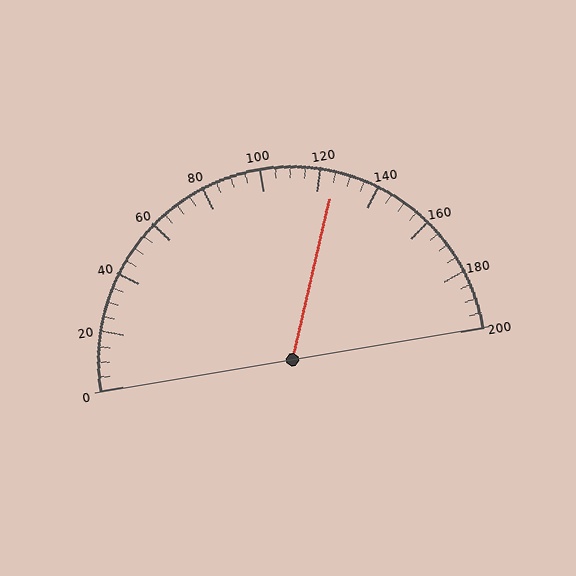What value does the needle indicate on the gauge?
The needle indicates approximately 125.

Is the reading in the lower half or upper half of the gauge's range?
The reading is in the upper half of the range (0 to 200).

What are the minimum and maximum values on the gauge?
The gauge ranges from 0 to 200.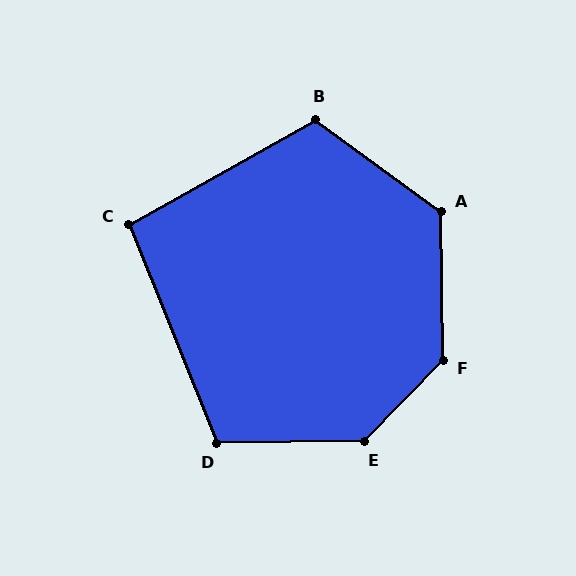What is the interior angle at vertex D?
Approximately 111 degrees (obtuse).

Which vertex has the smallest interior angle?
C, at approximately 98 degrees.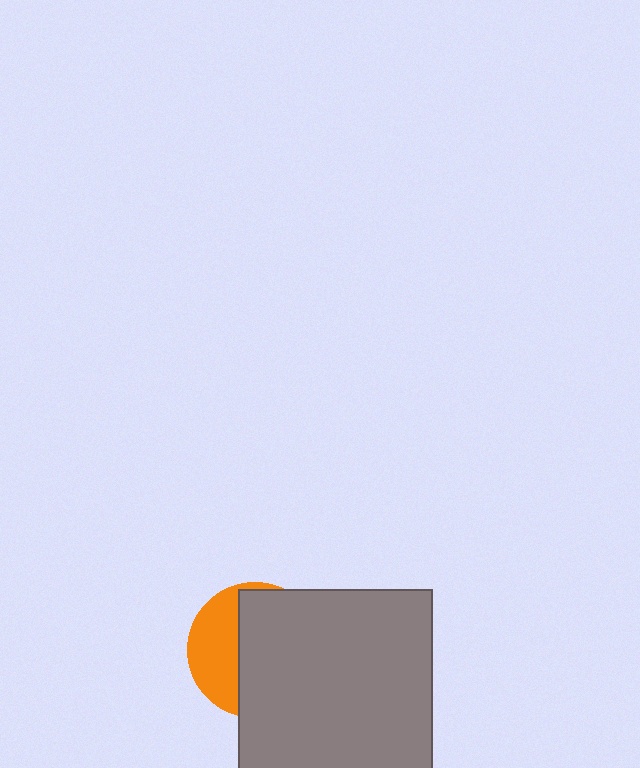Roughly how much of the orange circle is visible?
A small part of it is visible (roughly 36%).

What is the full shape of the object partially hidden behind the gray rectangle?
The partially hidden object is an orange circle.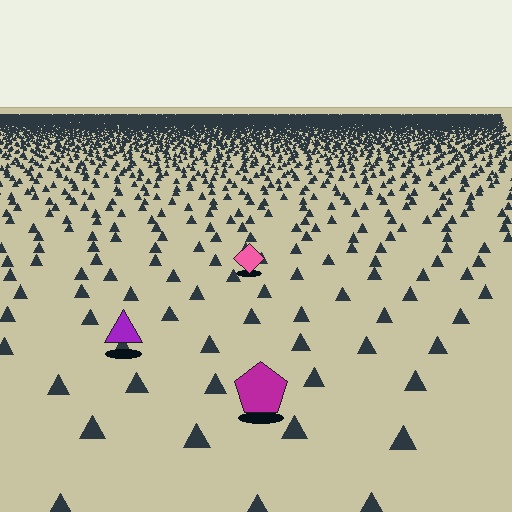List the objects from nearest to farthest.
From nearest to farthest: the magenta pentagon, the purple triangle, the pink diamond.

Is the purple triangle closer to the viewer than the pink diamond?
Yes. The purple triangle is closer — you can tell from the texture gradient: the ground texture is coarser near it.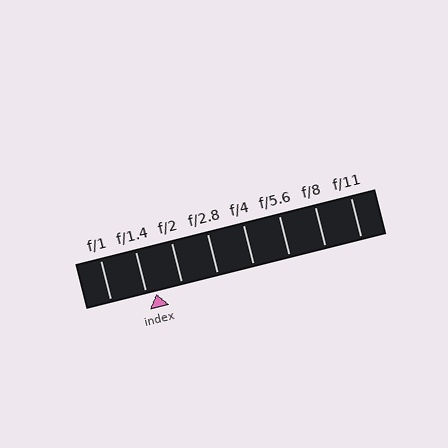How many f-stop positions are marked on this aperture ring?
There are 8 f-stop positions marked.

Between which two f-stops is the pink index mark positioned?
The index mark is between f/1.4 and f/2.